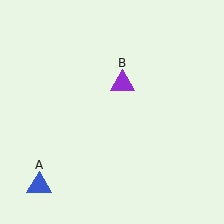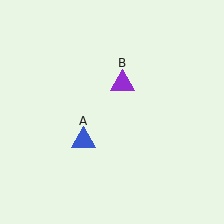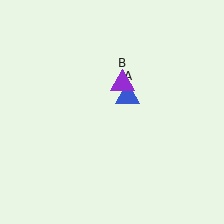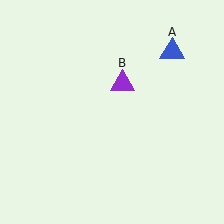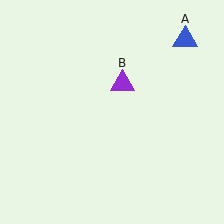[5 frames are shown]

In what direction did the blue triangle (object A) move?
The blue triangle (object A) moved up and to the right.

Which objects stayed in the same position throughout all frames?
Purple triangle (object B) remained stationary.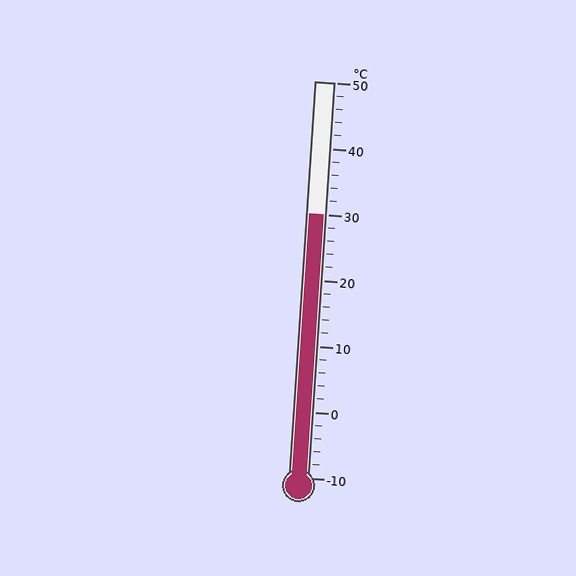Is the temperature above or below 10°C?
The temperature is above 10°C.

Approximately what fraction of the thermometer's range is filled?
The thermometer is filled to approximately 65% of its range.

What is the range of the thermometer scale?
The thermometer scale ranges from -10°C to 50°C.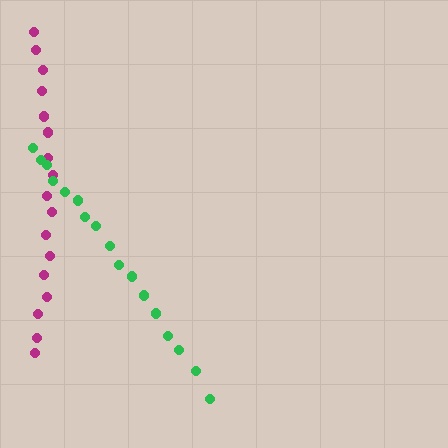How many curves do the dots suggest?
There are 2 distinct paths.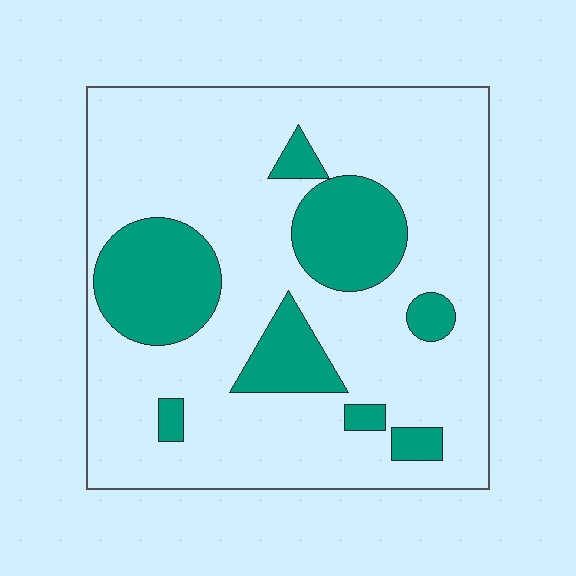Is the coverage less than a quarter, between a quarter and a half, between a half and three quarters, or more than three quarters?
Less than a quarter.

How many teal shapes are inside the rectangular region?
8.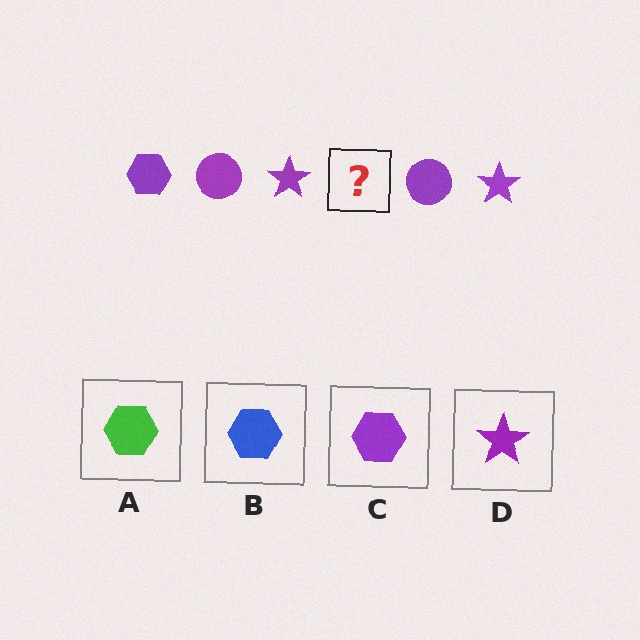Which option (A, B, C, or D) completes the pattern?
C.